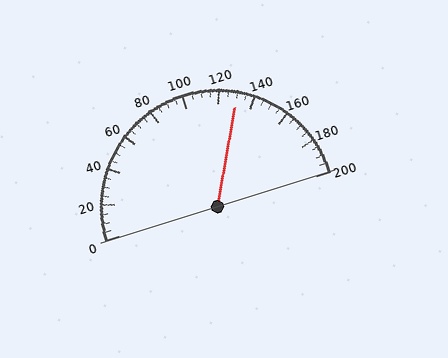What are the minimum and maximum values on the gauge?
The gauge ranges from 0 to 200.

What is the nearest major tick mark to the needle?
The nearest major tick mark is 120.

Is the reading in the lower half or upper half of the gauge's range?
The reading is in the upper half of the range (0 to 200).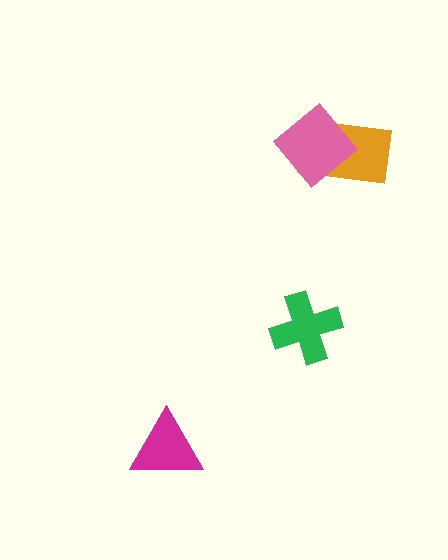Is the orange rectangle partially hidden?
Yes, it is partially covered by another shape.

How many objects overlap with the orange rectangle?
1 object overlaps with the orange rectangle.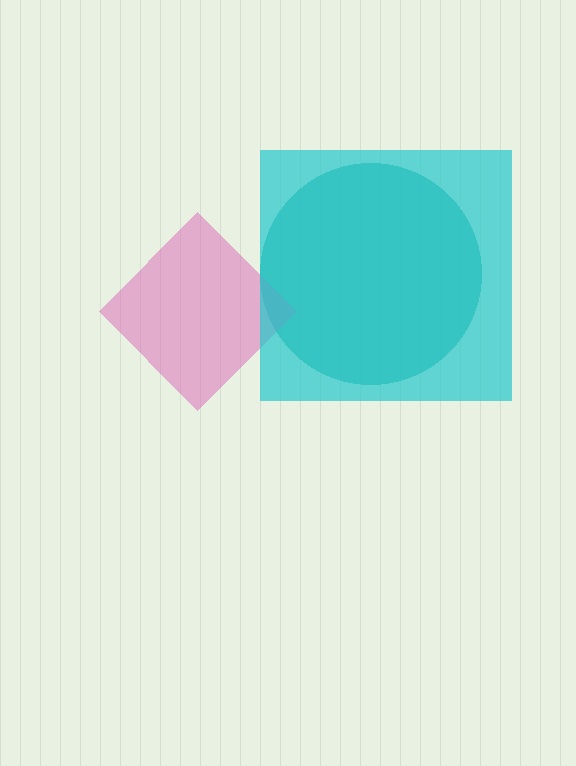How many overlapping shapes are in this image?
There are 3 overlapping shapes in the image.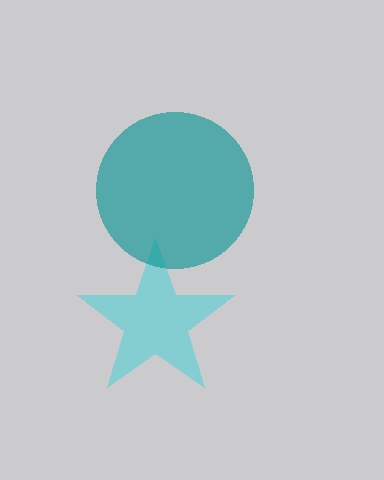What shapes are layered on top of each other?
The layered shapes are: a cyan star, a teal circle.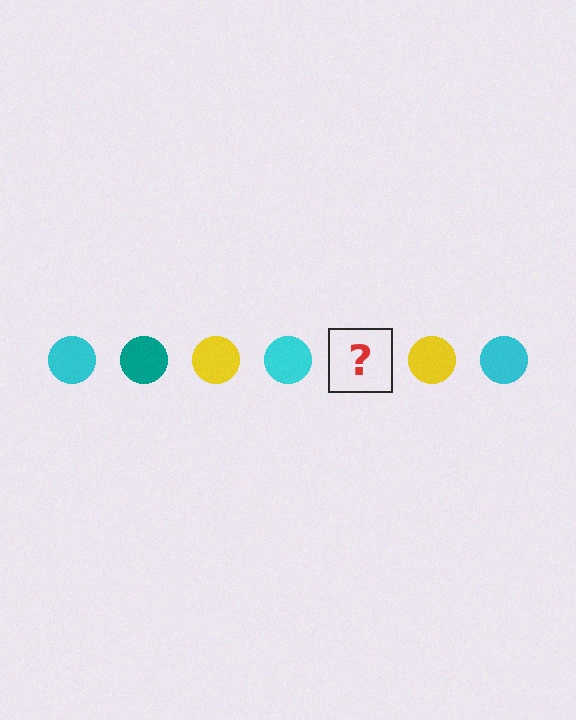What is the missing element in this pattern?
The missing element is a teal circle.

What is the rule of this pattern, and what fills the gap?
The rule is that the pattern cycles through cyan, teal, yellow circles. The gap should be filled with a teal circle.